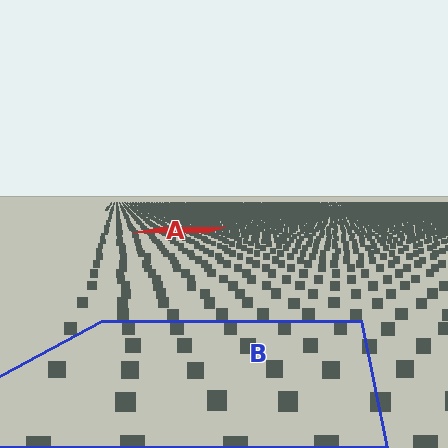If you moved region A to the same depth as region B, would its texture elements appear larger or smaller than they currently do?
They would appear larger. At a closer depth, the same texture elements are projected at a bigger on-screen size.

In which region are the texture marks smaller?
The texture marks are smaller in region A, because it is farther away.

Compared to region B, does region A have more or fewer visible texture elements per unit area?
Region A has more texture elements per unit area — they are packed more densely because it is farther away.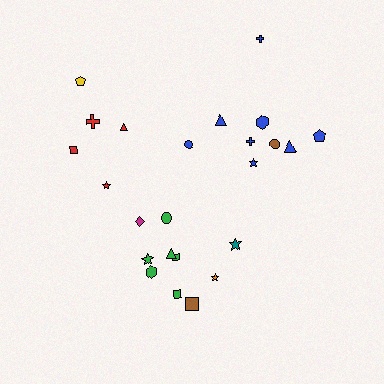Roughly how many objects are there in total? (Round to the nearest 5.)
Roughly 25 objects in total.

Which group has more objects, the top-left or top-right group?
The top-right group.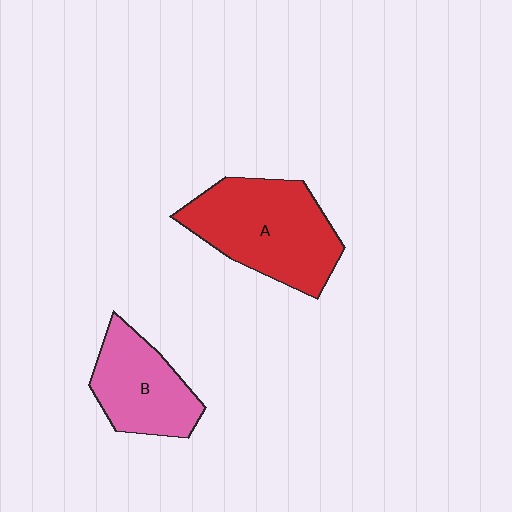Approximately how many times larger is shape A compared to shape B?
Approximately 1.5 times.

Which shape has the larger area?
Shape A (red).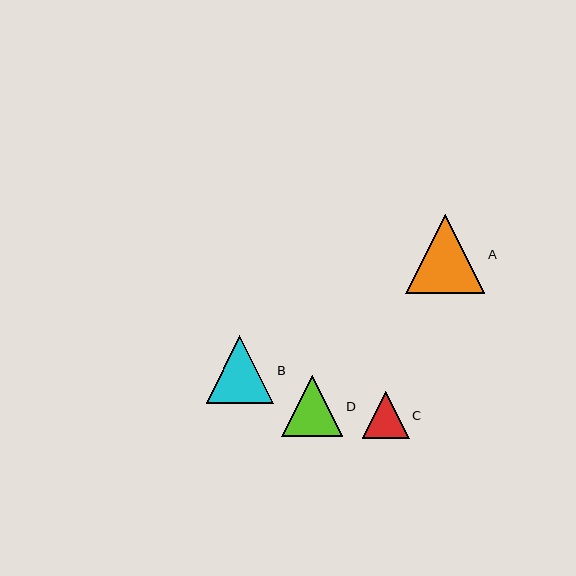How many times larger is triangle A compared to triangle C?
Triangle A is approximately 1.7 times the size of triangle C.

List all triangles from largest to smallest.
From largest to smallest: A, B, D, C.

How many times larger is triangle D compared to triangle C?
Triangle D is approximately 1.3 times the size of triangle C.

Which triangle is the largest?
Triangle A is the largest with a size of approximately 80 pixels.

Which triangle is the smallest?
Triangle C is the smallest with a size of approximately 47 pixels.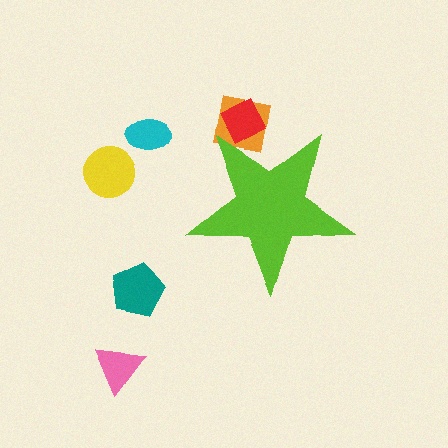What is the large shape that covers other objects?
A lime star.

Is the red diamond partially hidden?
Yes, the red diamond is partially hidden behind the lime star.